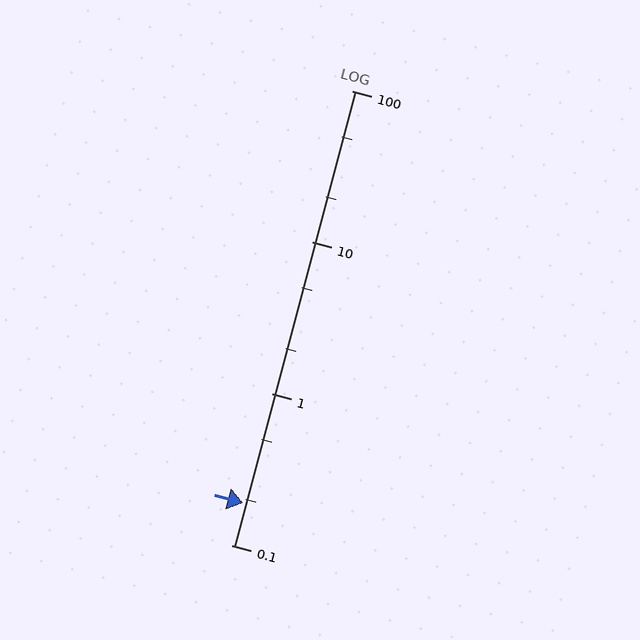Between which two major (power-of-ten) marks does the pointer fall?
The pointer is between 0.1 and 1.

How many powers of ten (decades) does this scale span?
The scale spans 3 decades, from 0.1 to 100.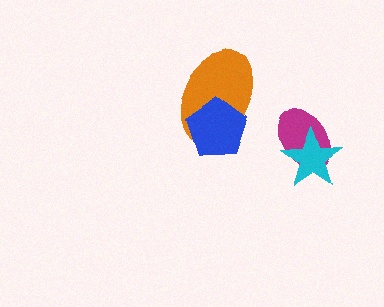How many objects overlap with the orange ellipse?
1 object overlaps with the orange ellipse.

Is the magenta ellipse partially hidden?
Yes, it is partially covered by another shape.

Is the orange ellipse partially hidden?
Yes, it is partially covered by another shape.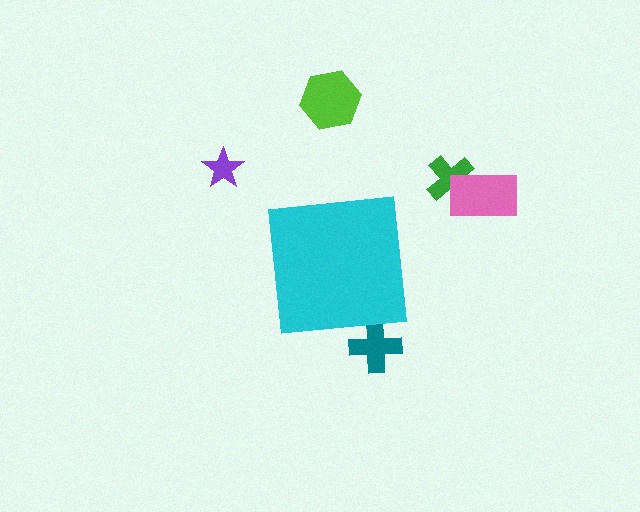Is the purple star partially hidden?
No, the purple star is fully visible.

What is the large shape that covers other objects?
A cyan square.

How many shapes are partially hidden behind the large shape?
1 shape is partially hidden.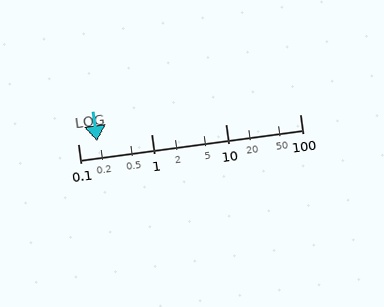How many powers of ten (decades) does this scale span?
The scale spans 3 decades, from 0.1 to 100.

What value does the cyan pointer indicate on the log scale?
The pointer indicates approximately 0.18.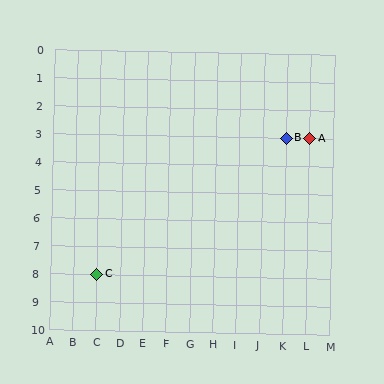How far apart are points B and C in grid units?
Points B and C are 8 columns and 5 rows apart (about 9.4 grid units diagonally).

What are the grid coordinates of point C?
Point C is at grid coordinates (C, 8).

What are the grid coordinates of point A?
Point A is at grid coordinates (L, 3).